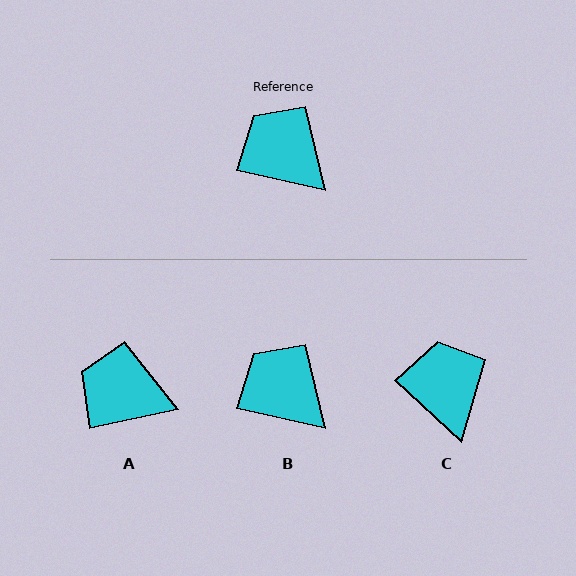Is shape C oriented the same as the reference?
No, it is off by about 30 degrees.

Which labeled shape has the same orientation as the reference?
B.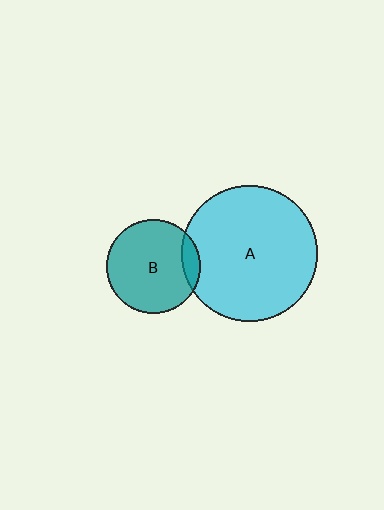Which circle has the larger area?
Circle A (cyan).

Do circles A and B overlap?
Yes.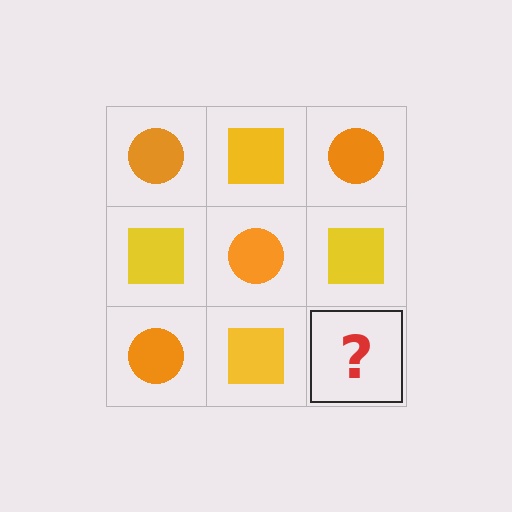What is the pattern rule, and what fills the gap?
The rule is that it alternates orange circle and yellow square in a checkerboard pattern. The gap should be filled with an orange circle.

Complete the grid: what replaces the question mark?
The question mark should be replaced with an orange circle.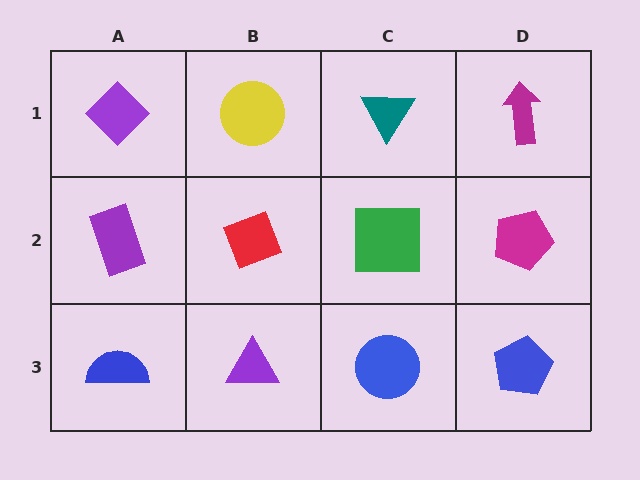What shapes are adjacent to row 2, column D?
A magenta arrow (row 1, column D), a blue pentagon (row 3, column D), a green square (row 2, column C).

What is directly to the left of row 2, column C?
A red diamond.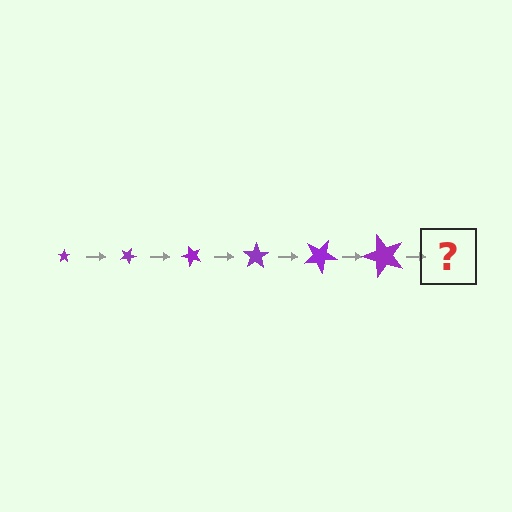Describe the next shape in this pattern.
It should be a star, larger than the previous one and rotated 150 degrees from the start.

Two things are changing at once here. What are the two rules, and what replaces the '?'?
The two rules are that the star grows larger each step and it rotates 25 degrees each step. The '?' should be a star, larger than the previous one and rotated 150 degrees from the start.